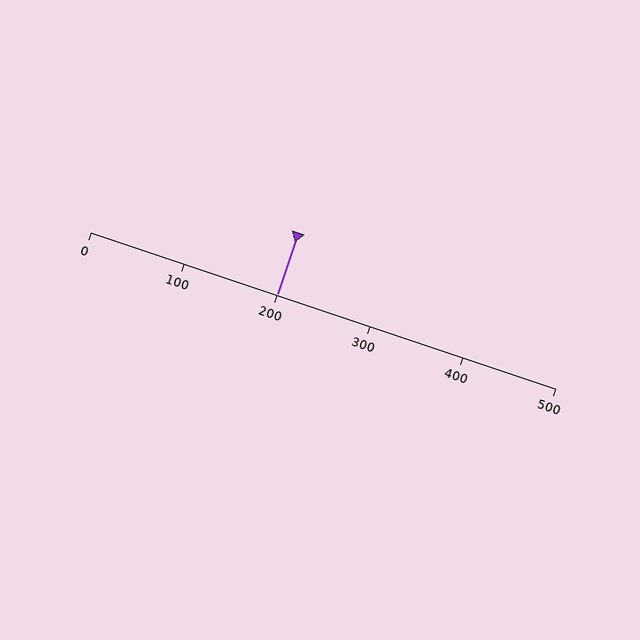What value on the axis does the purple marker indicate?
The marker indicates approximately 200.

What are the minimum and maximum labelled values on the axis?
The axis runs from 0 to 500.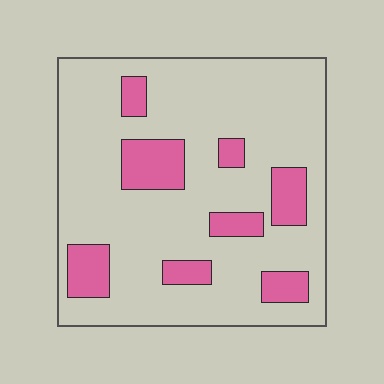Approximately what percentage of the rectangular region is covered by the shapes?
Approximately 20%.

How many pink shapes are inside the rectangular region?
8.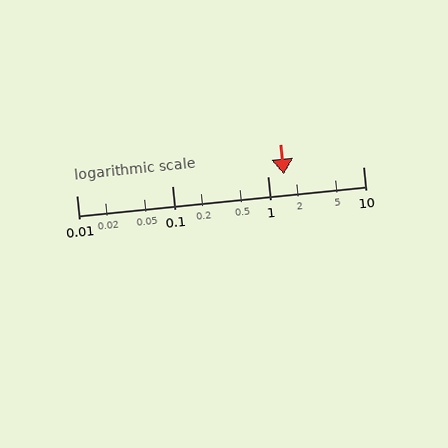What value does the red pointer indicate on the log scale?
The pointer indicates approximately 1.5.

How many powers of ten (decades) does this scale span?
The scale spans 3 decades, from 0.01 to 10.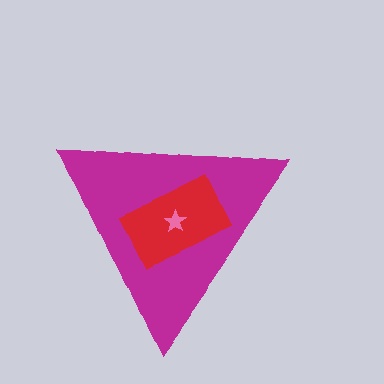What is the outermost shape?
The magenta triangle.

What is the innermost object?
The pink star.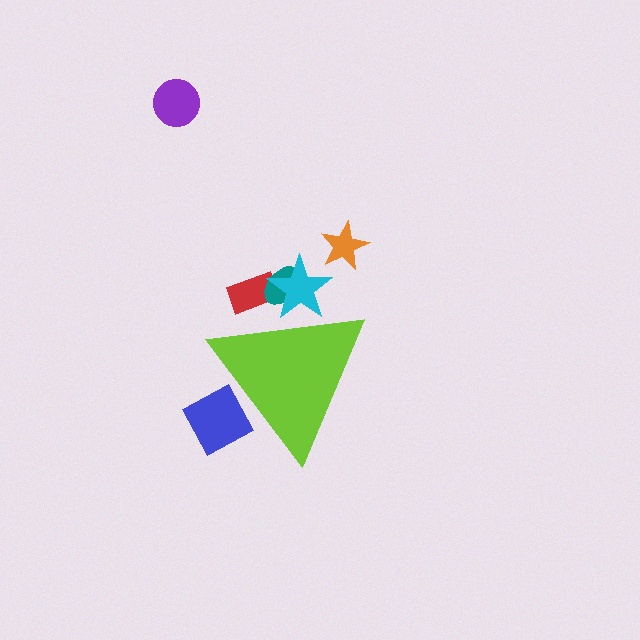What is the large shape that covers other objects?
A lime triangle.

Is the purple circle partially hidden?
No, the purple circle is fully visible.